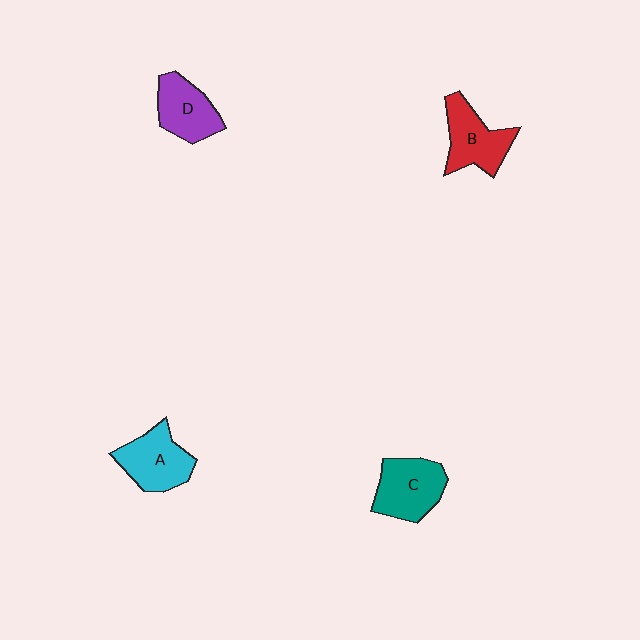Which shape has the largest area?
Shape C (teal).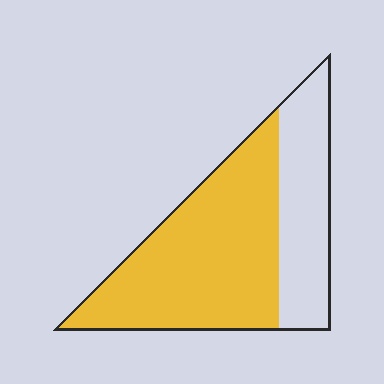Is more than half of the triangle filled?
Yes.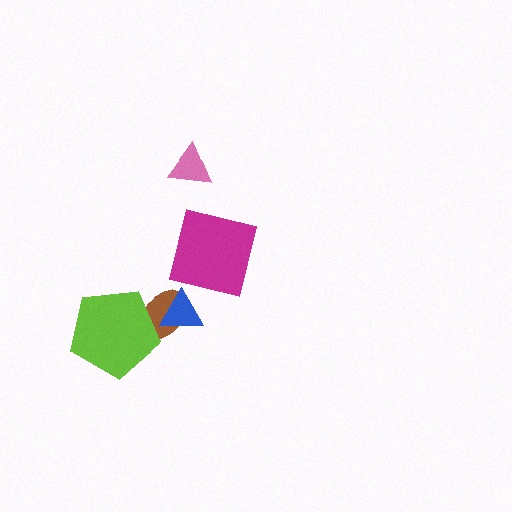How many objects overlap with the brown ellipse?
2 objects overlap with the brown ellipse.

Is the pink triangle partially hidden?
No, no other shape covers it.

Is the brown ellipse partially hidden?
Yes, it is partially covered by another shape.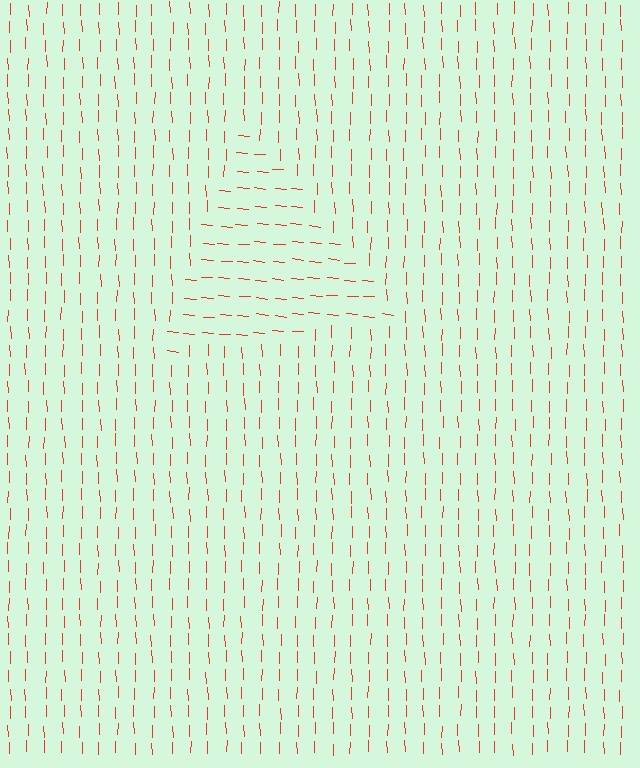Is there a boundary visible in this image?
Yes, there is a texture boundary formed by a change in line orientation.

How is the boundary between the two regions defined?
The boundary is defined purely by a change in line orientation (approximately 85 degrees difference). All lines are the same color and thickness.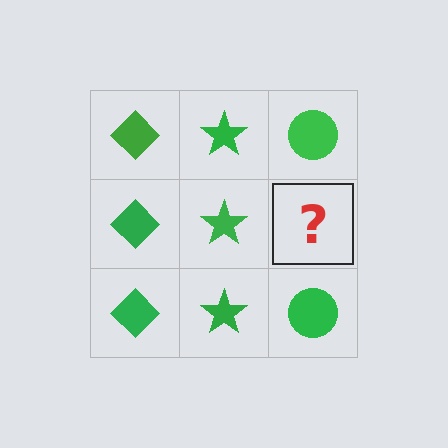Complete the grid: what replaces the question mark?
The question mark should be replaced with a green circle.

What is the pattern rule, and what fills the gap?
The rule is that each column has a consistent shape. The gap should be filled with a green circle.